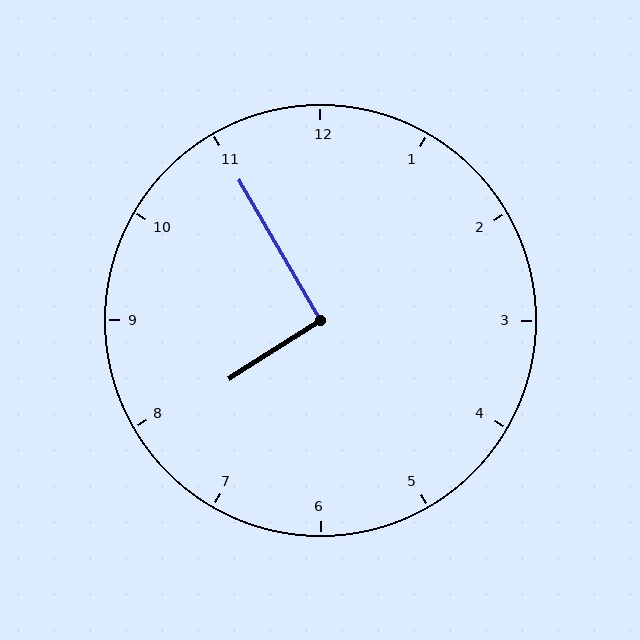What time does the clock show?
7:55.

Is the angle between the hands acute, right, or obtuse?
It is right.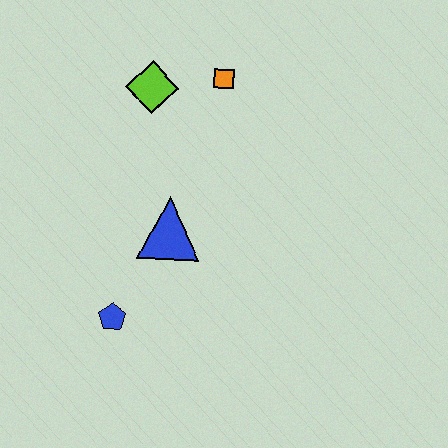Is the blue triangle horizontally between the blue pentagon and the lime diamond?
No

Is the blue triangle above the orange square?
No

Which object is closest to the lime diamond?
The orange square is closest to the lime diamond.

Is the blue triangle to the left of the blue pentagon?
No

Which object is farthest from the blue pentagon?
The orange square is farthest from the blue pentagon.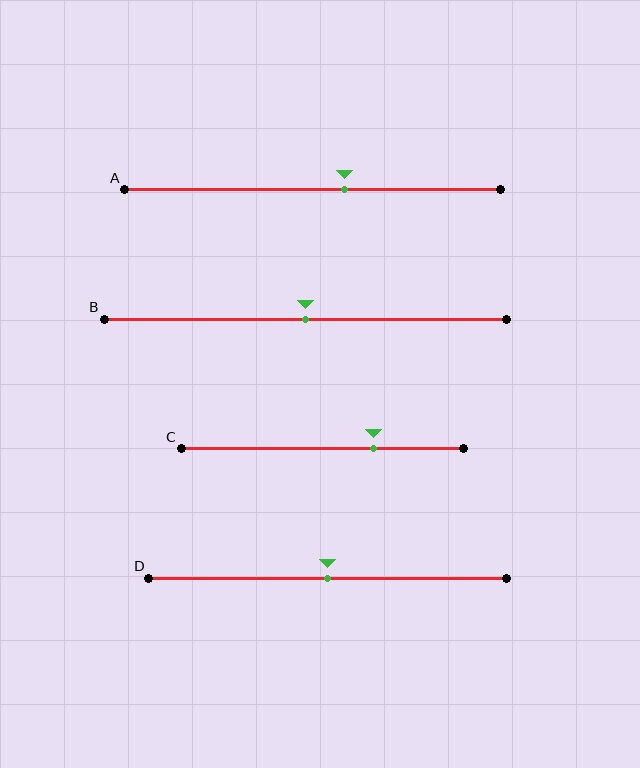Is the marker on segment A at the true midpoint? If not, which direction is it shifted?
No, the marker on segment A is shifted to the right by about 8% of the segment length.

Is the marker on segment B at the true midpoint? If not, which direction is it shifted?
Yes, the marker on segment B is at the true midpoint.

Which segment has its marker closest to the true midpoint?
Segment B has its marker closest to the true midpoint.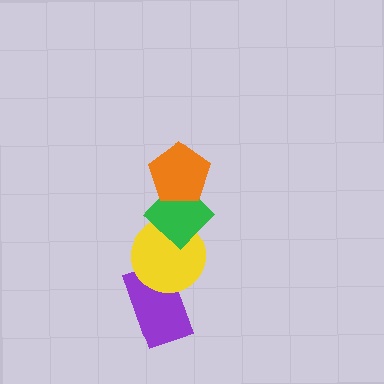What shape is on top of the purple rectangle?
The yellow circle is on top of the purple rectangle.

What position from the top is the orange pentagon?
The orange pentagon is 1st from the top.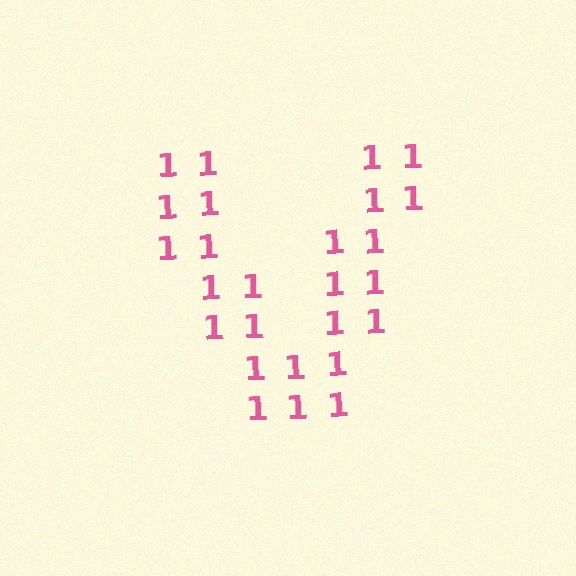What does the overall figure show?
The overall figure shows the letter V.